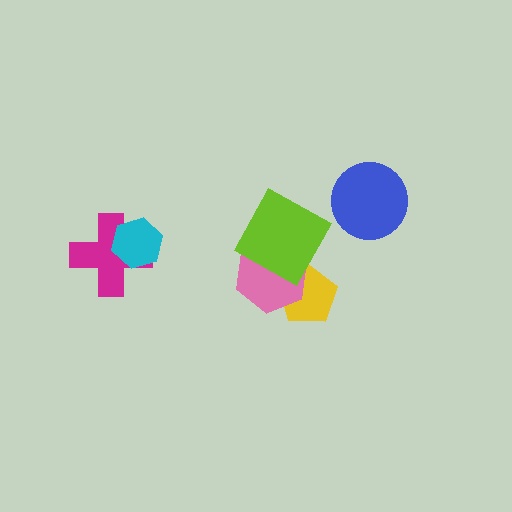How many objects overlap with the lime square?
1 object overlaps with the lime square.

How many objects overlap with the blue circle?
0 objects overlap with the blue circle.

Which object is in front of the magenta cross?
The cyan hexagon is in front of the magenta cross.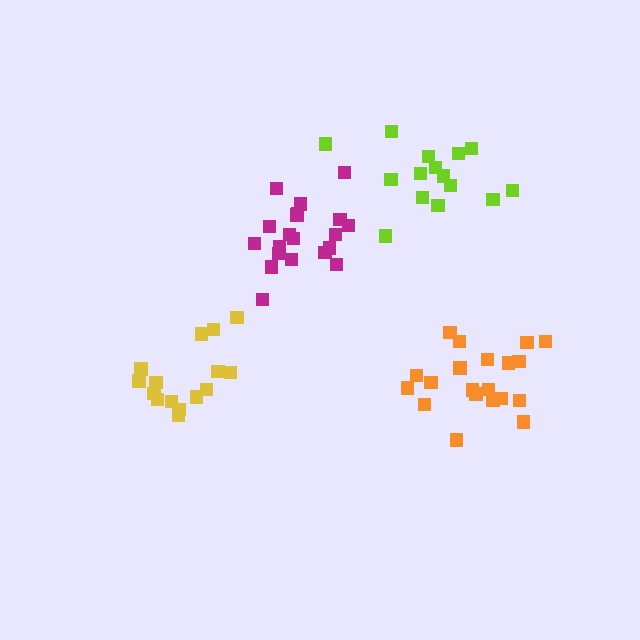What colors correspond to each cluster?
The clusters are colored: magenta, yellow, lime, orange.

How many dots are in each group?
Group 1: 20 dots, Group 2: 15 dots, Group 3: 15 dots, Group 4: 20 dots (70 total).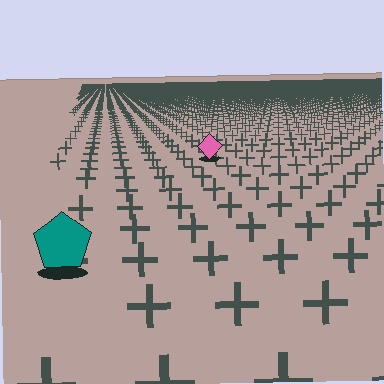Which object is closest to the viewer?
The teal pentagon is closest. The texture marks near it are larger and more spread out.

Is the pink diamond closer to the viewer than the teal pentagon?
No. The teal pentagon is closer — you can tell from the texture gradient: the ground texture is coarser near it.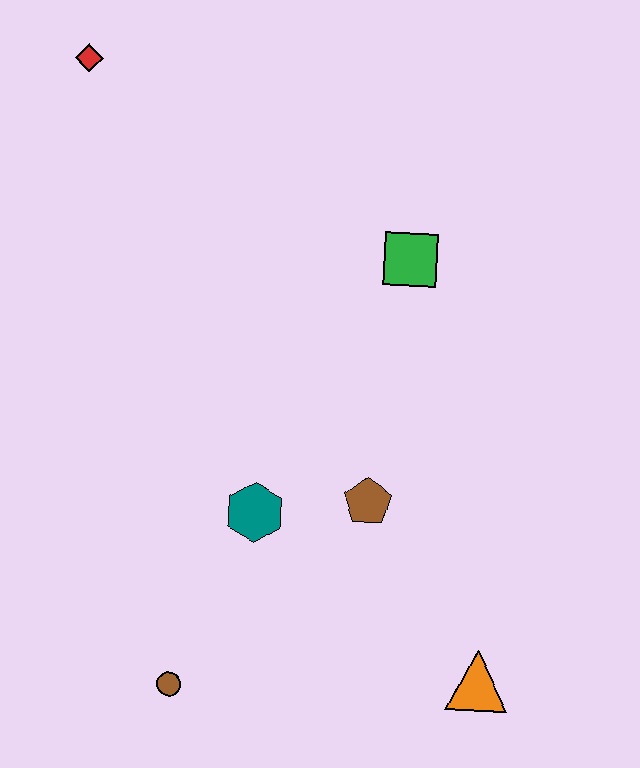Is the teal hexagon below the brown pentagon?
Yes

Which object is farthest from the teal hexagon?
The red diamond is farthest from the teal hexagon.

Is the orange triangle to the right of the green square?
Yes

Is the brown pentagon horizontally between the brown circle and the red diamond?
No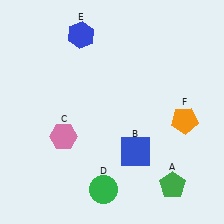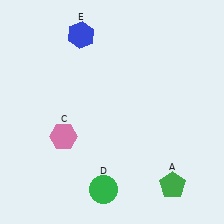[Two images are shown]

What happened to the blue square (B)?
The blue square (B) was removed in Image 2. It was in the bottom-right area of Image 1.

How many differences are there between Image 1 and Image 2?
There are 2 differences between the two images.